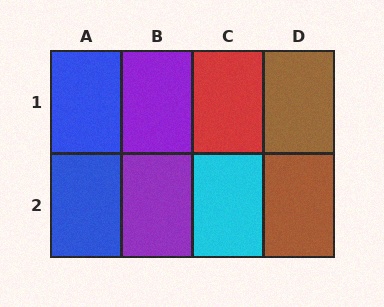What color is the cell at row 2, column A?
Blue.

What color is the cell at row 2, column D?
Brown.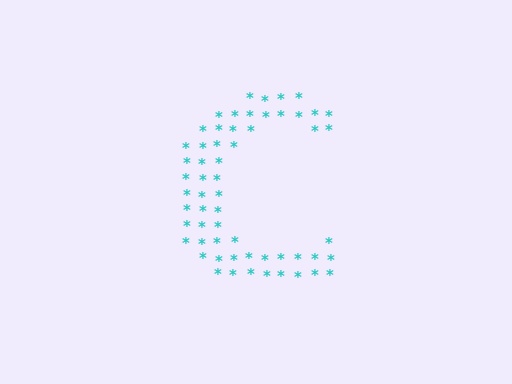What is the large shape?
The large shape is the letter C.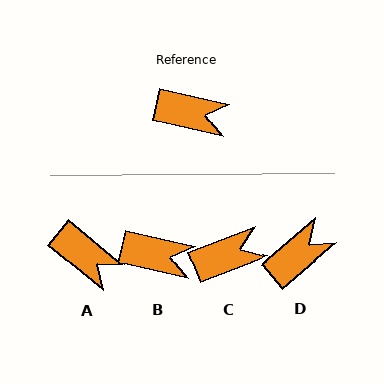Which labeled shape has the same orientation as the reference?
B.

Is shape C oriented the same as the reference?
No, it is off by about 34 degrees.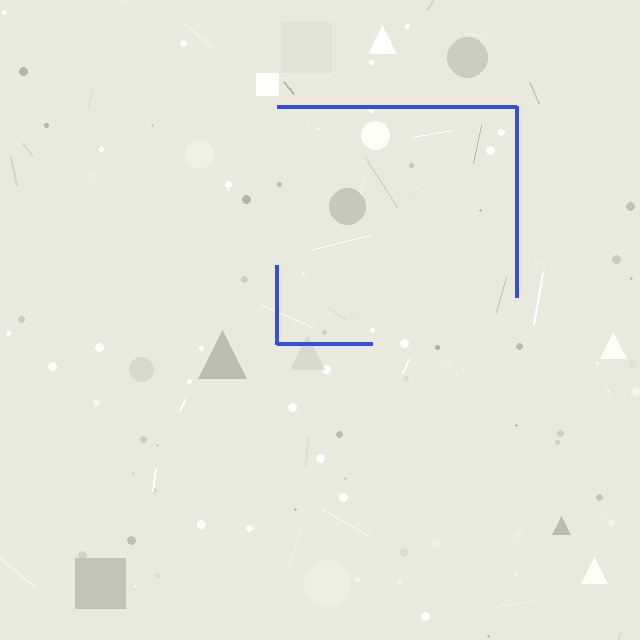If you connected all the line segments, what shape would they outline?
They would outline a square.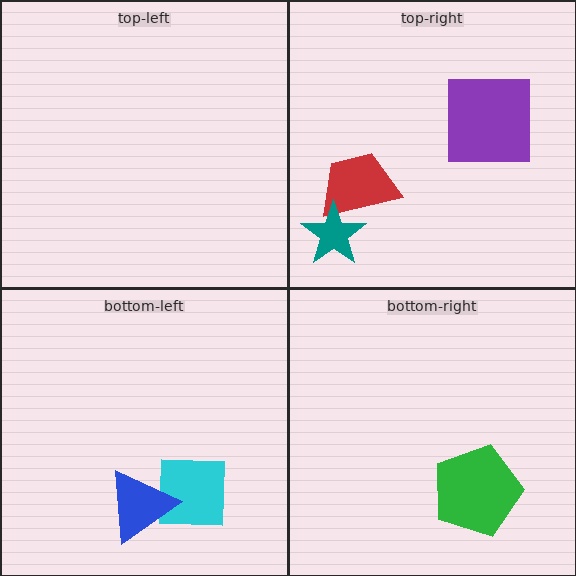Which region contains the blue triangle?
The bottom-left region.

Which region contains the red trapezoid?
The top-right region.